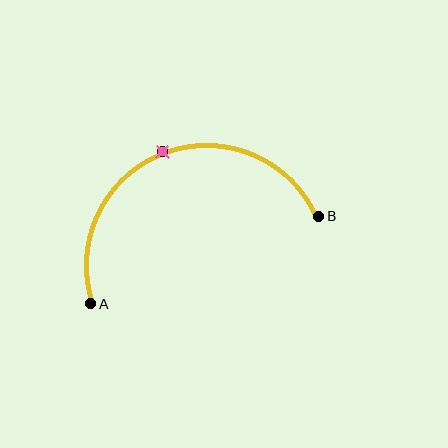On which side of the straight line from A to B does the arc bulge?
The arc bulges above the straight line connecting A and B.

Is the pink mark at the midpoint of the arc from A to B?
Yes. The pink mark lies on the arc at equal arc-length from both A and B — it is the arc midpoint.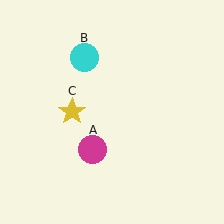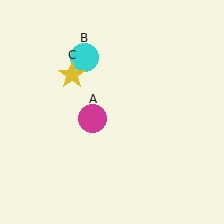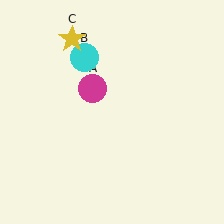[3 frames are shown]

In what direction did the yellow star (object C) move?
The yellow star (object C) moved up.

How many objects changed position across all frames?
2 objects changed position: magenta circle (object A), yellow star (object C).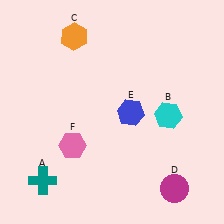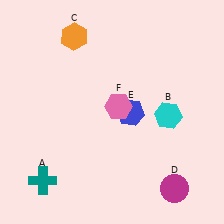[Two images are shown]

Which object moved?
The pink hexagon (F) moved right.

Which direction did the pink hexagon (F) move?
The pink hexagon (F) moved right.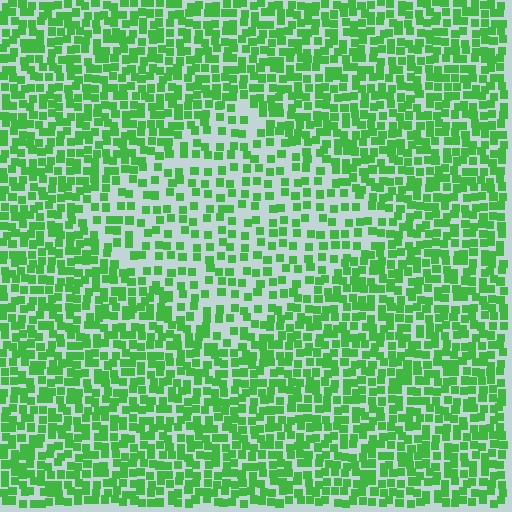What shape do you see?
I see a diamond.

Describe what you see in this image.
The image contains small green elements arranged at two different densities. A diamond-shaped region is visible where the elements are less densely packed than the surrounding area.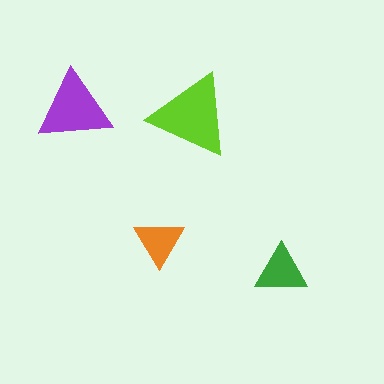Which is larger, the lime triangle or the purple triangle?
The lime one.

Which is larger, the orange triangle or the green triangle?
The green one.